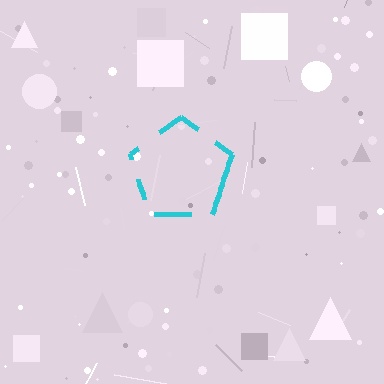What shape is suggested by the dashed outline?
The dashed outline suggests a pentagon.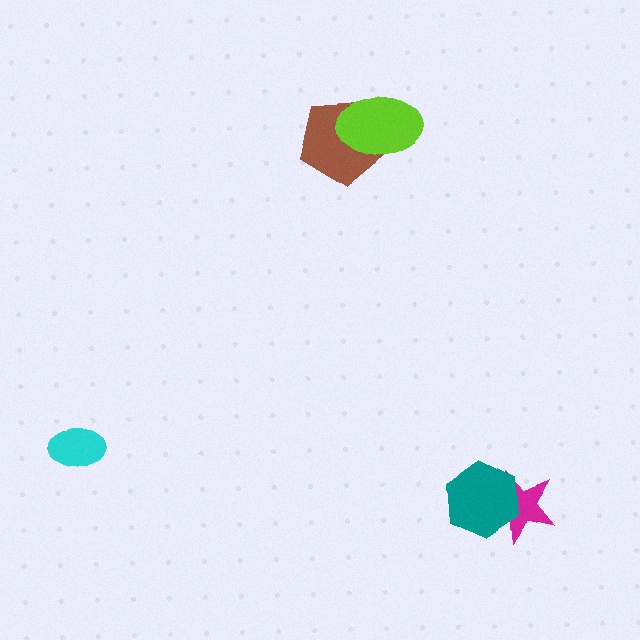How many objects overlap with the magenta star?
1 object overlaps with the magenta star.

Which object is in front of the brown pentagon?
The lime ellipse is in front of the brown pentagon.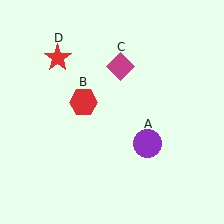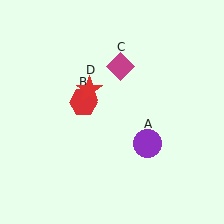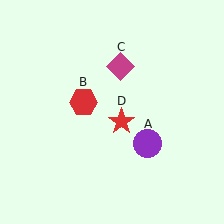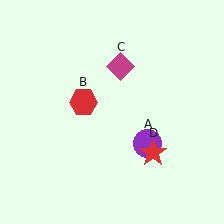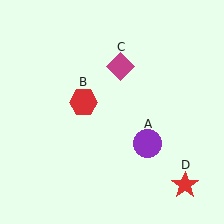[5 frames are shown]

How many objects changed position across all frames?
1 object changed position: red star (object D).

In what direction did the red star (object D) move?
The red star (object D) moved down and to the right.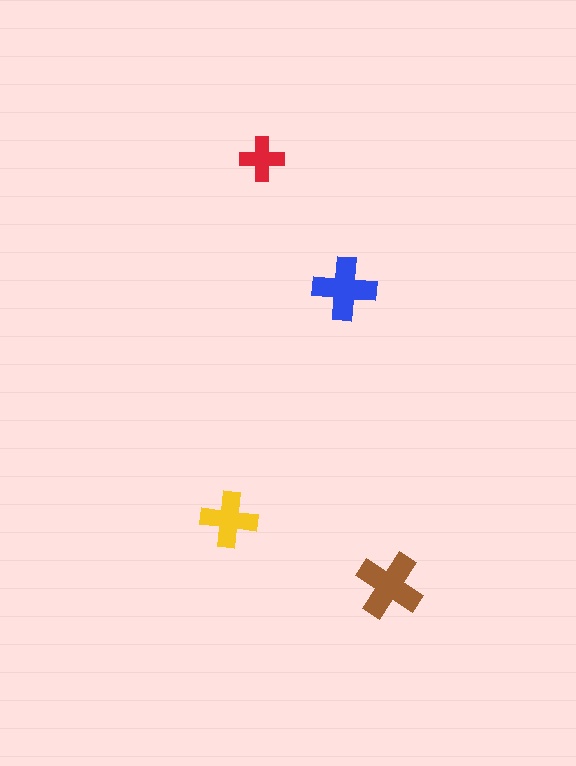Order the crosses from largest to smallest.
the brown one, the blue one, the yellow one, the red one.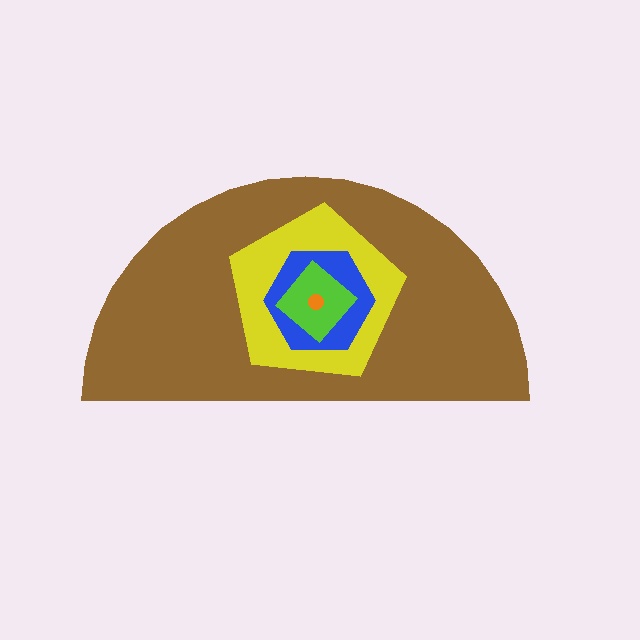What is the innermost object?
The orange circle.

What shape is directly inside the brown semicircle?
The yellow pentagon.